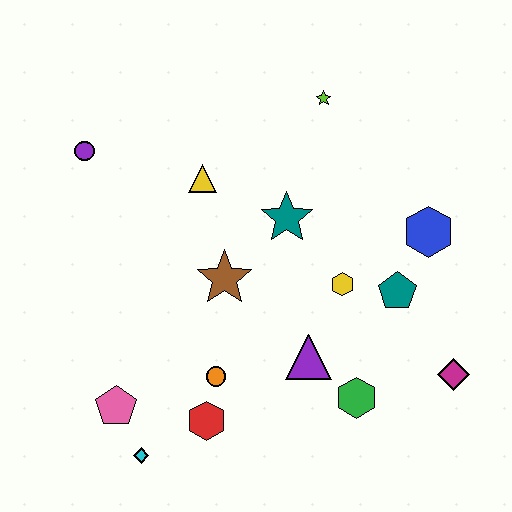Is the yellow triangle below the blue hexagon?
No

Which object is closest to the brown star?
The teal star is closest to the brown star.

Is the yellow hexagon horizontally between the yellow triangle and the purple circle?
No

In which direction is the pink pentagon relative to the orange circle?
The pink pentagon is to the left of the orange circle.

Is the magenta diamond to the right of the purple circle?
Yes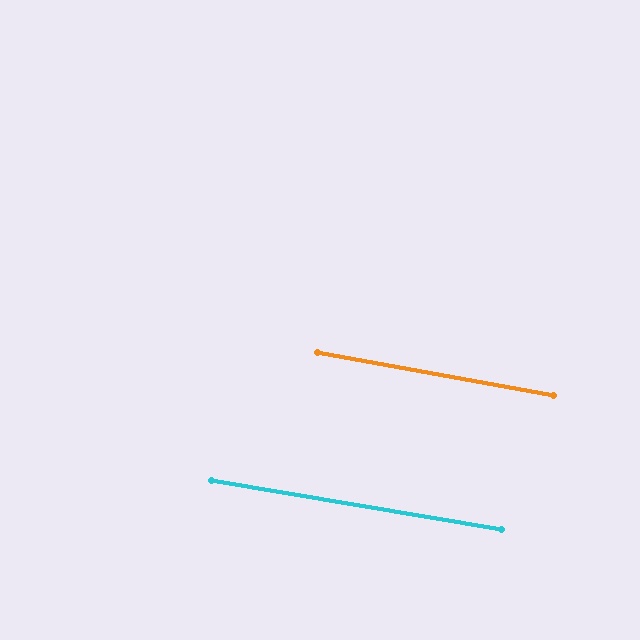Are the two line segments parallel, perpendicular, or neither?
Parallel — their directions differ by only 0.8°.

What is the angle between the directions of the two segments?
Approximately 1 degree.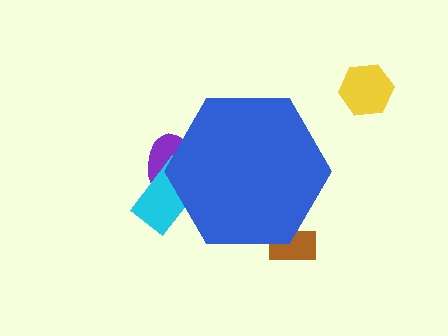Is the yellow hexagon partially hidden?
No, the yellow hexagon is fully visible.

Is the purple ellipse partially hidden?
Yes, the purple ellipse is partially hidden behind the blue hexagon.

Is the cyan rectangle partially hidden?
Yes, the cyan rectangle is partially hidden behind the blue hexagon.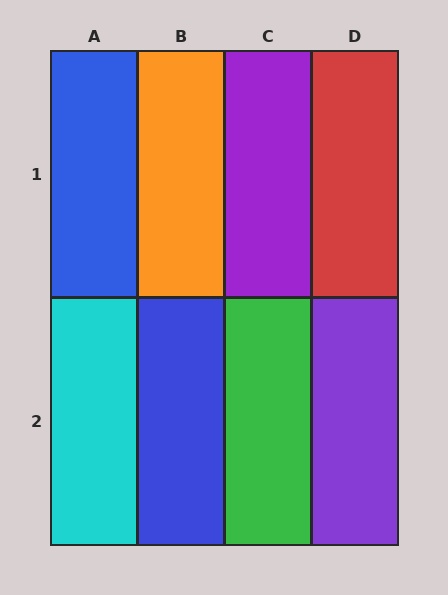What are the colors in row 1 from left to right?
Blue, orange, purple, red.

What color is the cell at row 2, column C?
Green.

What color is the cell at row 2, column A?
Cyan.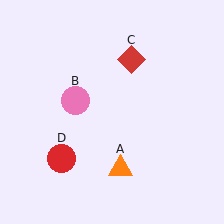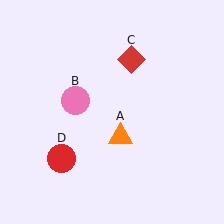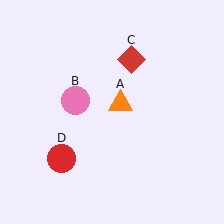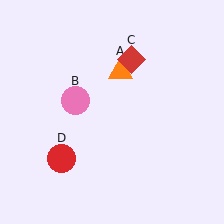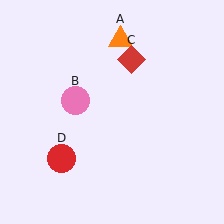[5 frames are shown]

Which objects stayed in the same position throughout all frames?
Pink circle (object B) and red diamond (object C) and red circle (object D) remained stationary.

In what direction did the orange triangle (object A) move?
The orange triangle (object A) moved up.